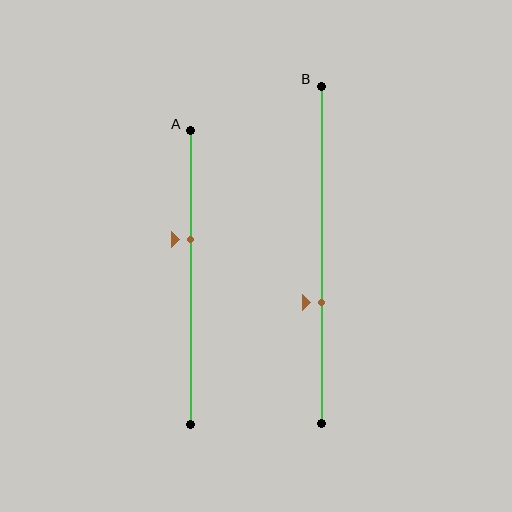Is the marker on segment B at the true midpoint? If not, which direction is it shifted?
No, the marker on segment B is shifted downward by about 14% of the segment length.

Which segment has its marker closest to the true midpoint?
Segment A has its marker closest to the true midpoint.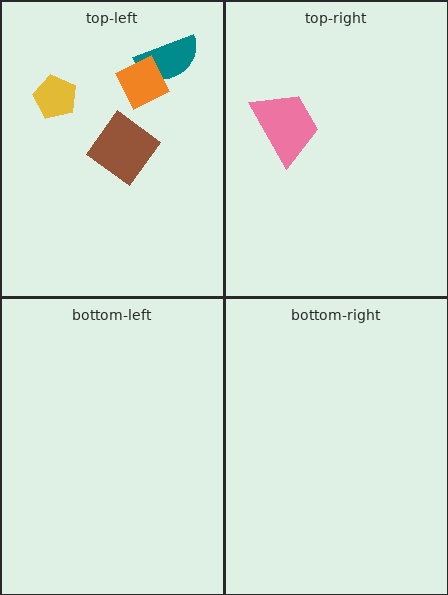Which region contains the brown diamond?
The top-left region.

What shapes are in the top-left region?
The teal semicircle, the yellow pentagon, the lime ellipse, the brown diamond, the orange diamond.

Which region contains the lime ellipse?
The top-left region.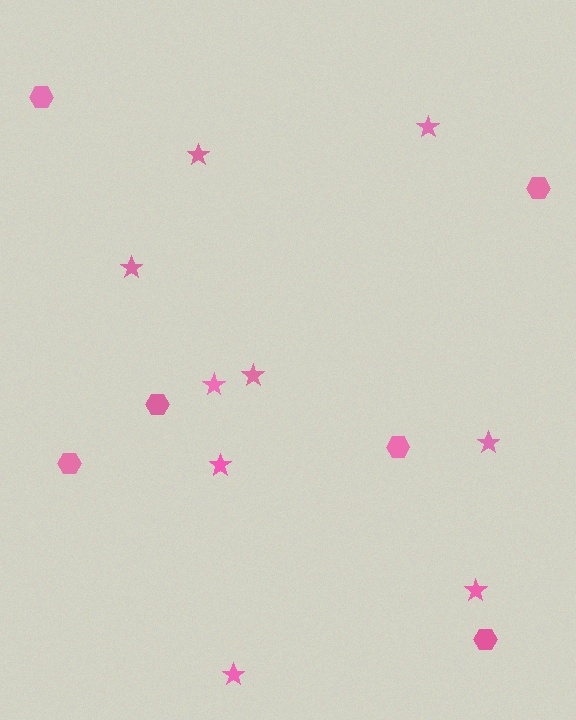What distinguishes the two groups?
There are 2 groups: one group of stars (9) and one group of hexagons (6).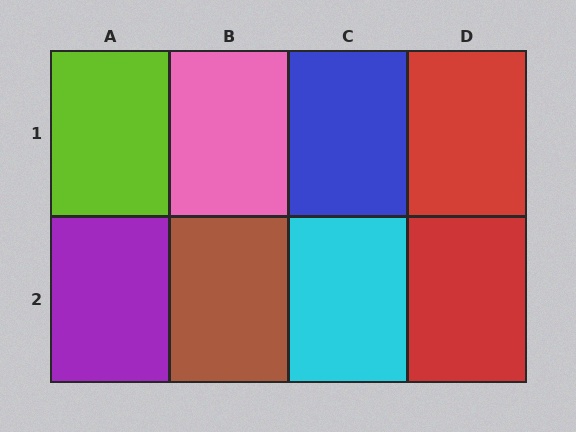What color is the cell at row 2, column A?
Purple.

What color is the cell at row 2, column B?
Brown.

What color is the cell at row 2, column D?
Red.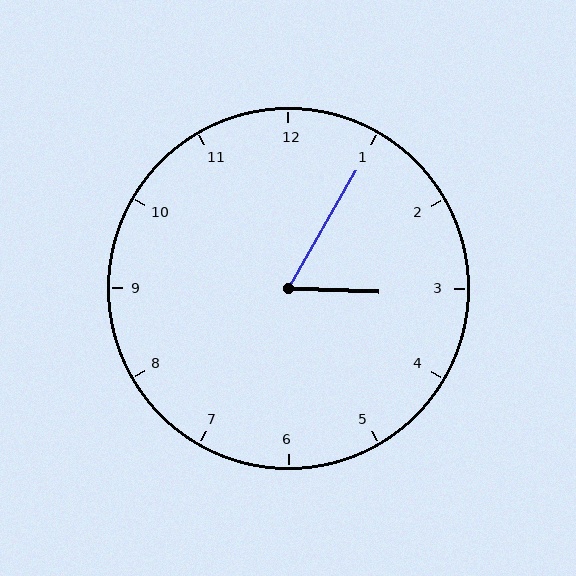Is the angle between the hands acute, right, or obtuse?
It is acute.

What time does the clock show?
3:05.